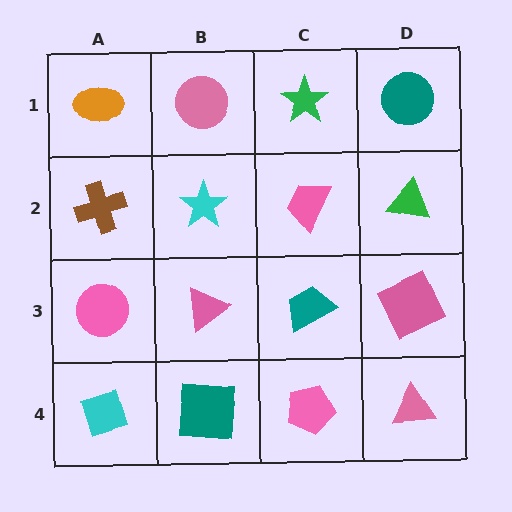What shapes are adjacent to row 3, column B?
A cyan star (row 2, column B), a teal square (row 4, column B), a pink circle (row 3, column A), a teal trapezoid (row 3, column C).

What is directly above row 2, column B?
A pink circle.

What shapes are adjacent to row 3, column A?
A brown cross (row 2, column A), a cyan diamond (row 4, column A), a pink triangle (row 3, column B).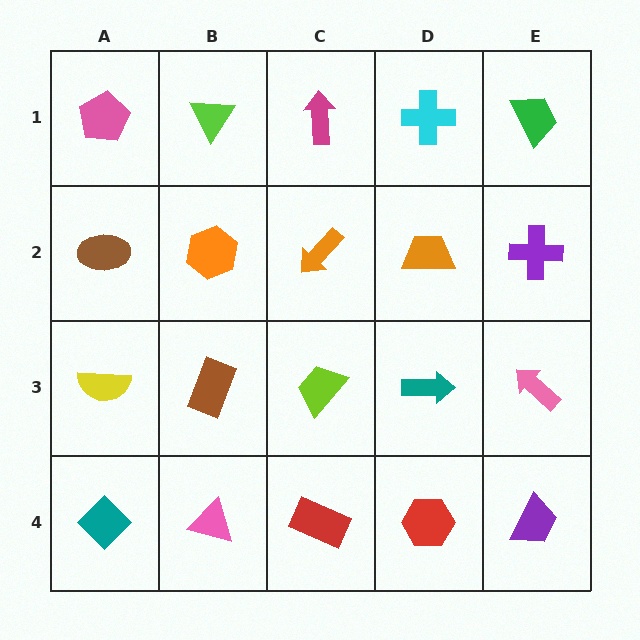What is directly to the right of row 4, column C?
A red hexagon.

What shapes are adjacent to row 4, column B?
A brown rectangle (row 3, column B), a teal diamond (row 4, column A), a red rectangle (row 4, column C).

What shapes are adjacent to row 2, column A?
A pink pentagon (row 1, column A), a yellow semicircle (row 3, column A), an orange hexagon (row 2, column B).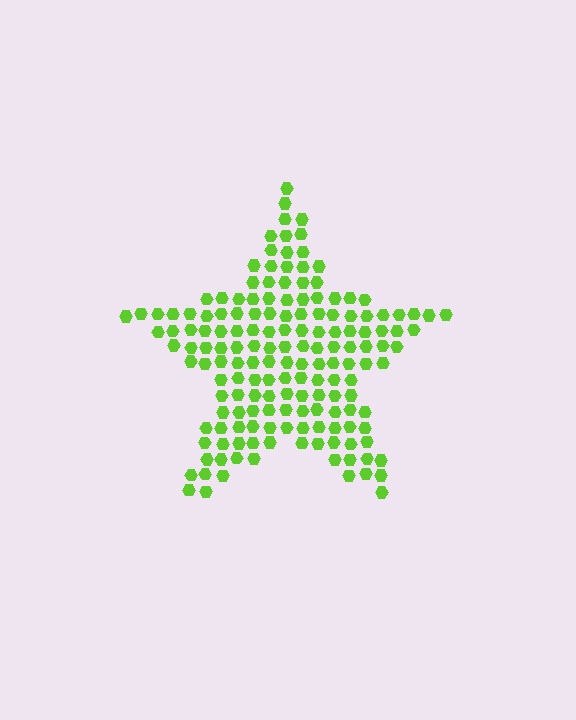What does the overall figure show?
The overall figure shows a star.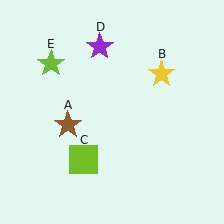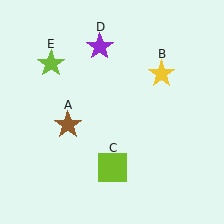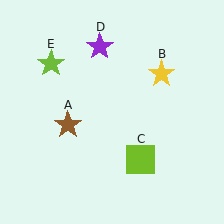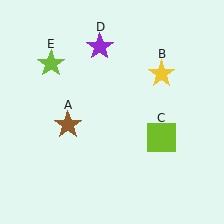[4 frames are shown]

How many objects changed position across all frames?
1 object changed position: lime square (object C).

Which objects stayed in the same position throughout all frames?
Brown star (object A) and yellow star (object B) and purple star (object D) and lime star (object E) remained stationary.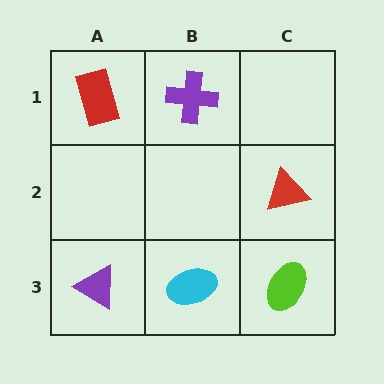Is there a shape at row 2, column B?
No, that cell is empty.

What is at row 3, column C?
A lime ellipse.